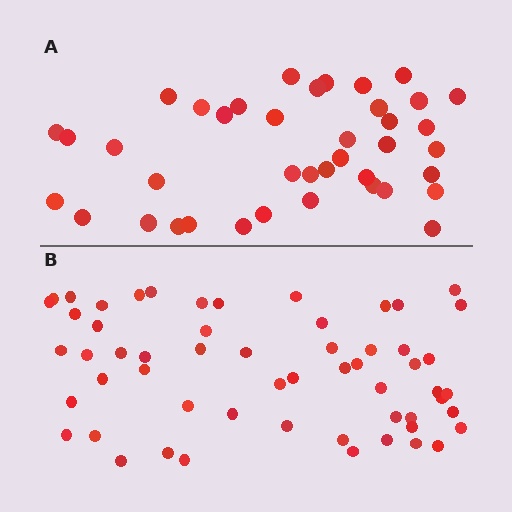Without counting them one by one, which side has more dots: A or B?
Region B (the bottom region) has more dots.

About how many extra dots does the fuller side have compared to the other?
Region B has approximately 15 more dots than region A.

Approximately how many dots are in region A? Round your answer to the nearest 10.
About 40 dots.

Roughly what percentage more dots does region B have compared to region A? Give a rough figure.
About 40% more.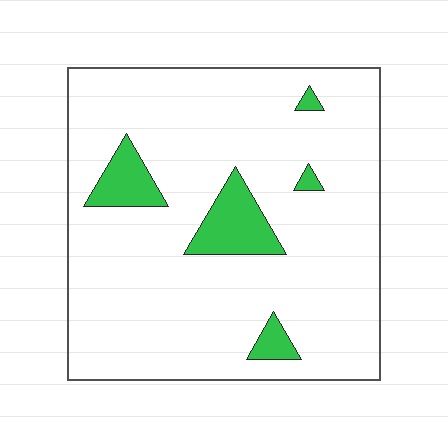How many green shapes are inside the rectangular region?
5.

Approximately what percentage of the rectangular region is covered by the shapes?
Approximately 10%.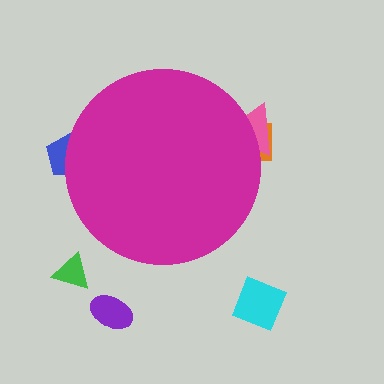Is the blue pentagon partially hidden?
Yes, the blue pentagon is partially hidden behind the magenta circle.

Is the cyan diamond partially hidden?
No, the cyan diamond is fully visible.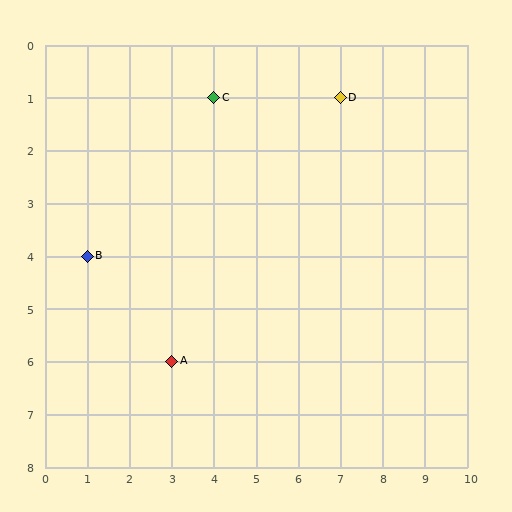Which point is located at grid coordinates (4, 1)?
Point C is at (4, 1).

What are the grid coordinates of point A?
Point A is at grid coordinates (3, 6).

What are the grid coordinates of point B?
Point B is at grid coordinates (1, 4).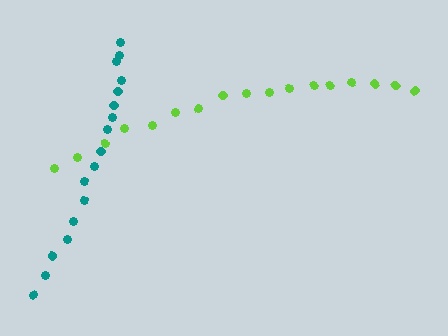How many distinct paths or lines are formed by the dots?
There are 2 distinct paths.